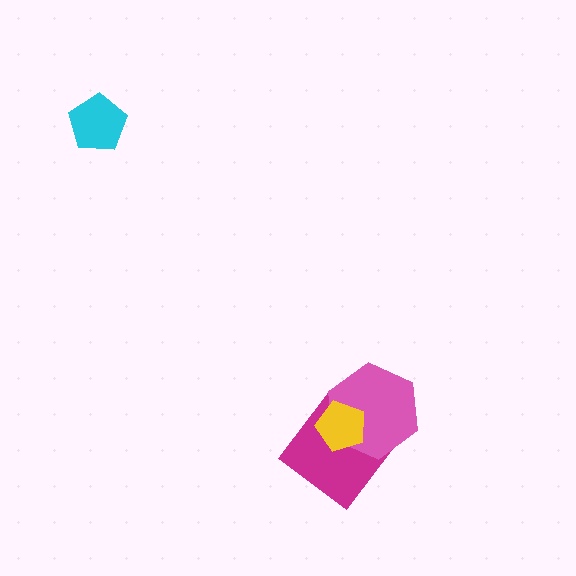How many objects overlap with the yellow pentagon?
2 objects overlap with the yellow pentagon.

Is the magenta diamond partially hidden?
Yes, it is partially covered by another shape.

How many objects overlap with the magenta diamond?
2 objects overlap with the magenta diamond.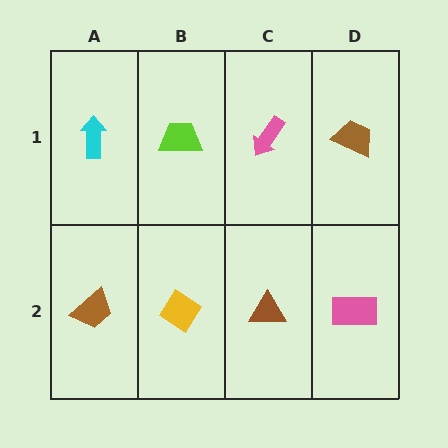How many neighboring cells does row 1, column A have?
2.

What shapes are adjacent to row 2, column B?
A lime trapezoid (row 1, column B), a brown trapezoid (row 2, column A), a brown triangle (row 2, column C).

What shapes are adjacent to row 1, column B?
A yellow diamond (row 2, column B), a cyan arrow (row 1, column A), a pink arrow (row 1, column C).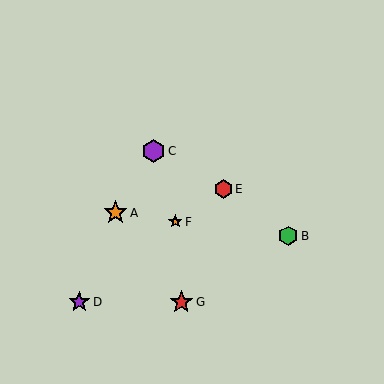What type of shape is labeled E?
Shape E is a red hexagon.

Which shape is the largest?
The orange star (labeled A) is the largest.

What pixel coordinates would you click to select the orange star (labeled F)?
Click at (175, 222) to select the orange star F.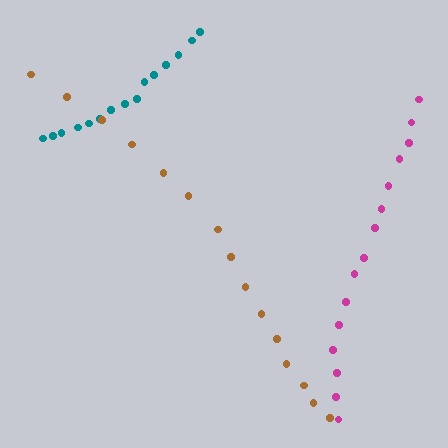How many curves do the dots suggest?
There are 3 distinct paths.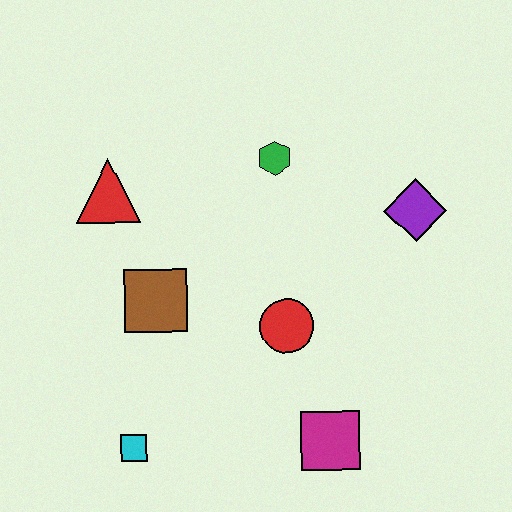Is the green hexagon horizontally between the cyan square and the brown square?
No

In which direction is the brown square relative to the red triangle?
The brown square is below the red triangle.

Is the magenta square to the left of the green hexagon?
No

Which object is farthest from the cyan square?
The purple diamond is farthest from the cyan square.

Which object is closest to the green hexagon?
The purple diamond is closest to the green hexagon.